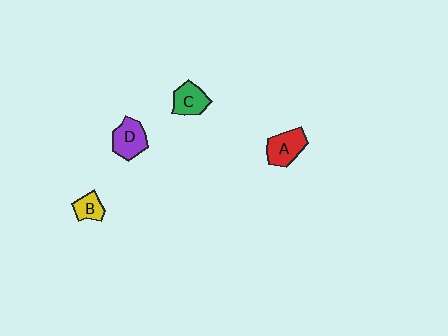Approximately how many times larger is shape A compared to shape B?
Approximately 1.6 times.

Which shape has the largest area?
Shape D (purple).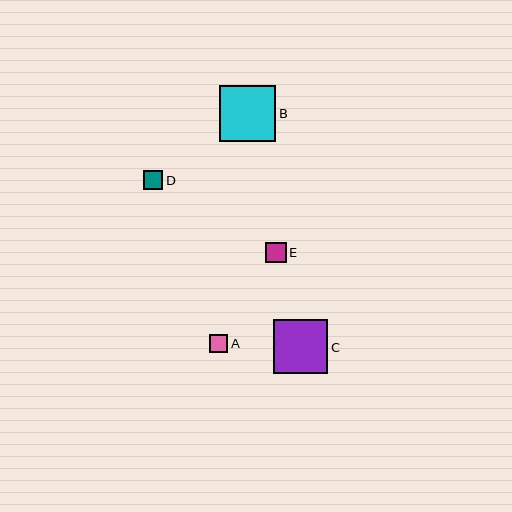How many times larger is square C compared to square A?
Square C is approximately 3.0 times the size of square A.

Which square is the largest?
Square B is the largest with a size of approximately 57 pixels.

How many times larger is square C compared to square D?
Square C is approximately 2.9 times the size of square D.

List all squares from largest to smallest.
From largest to smallest: B, C, E, D, A.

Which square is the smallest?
Square A is the smallest with a size of approximately 18 pixels.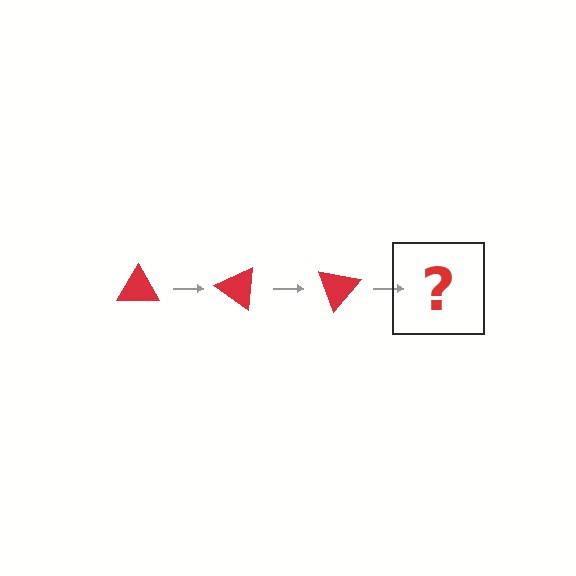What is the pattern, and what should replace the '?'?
The pattern is that the triangle rotates 35 degrees each step. The '?' should be a red triangle rotated 105 degrees.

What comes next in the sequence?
The next element should be a red triangle rotated 105 degrees.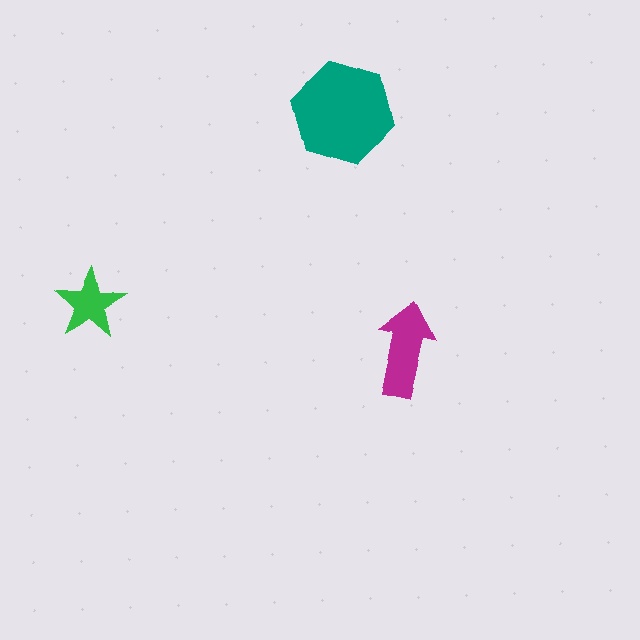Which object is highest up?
The teal hexagon is topmost.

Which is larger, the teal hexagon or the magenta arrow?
The teal hexagon.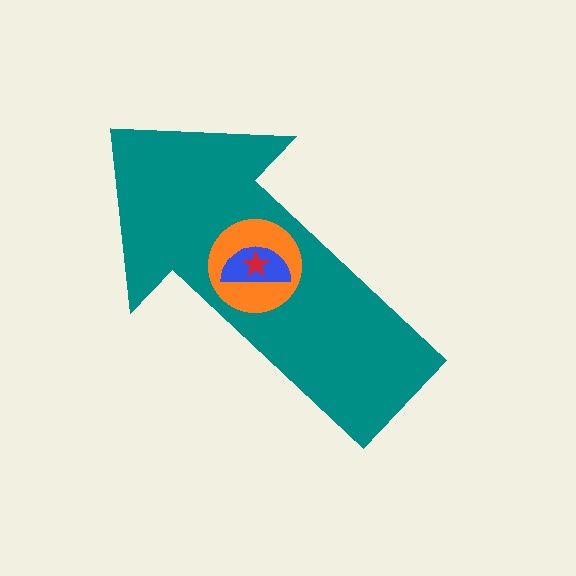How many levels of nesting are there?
4.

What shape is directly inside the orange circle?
The blue semicircle.